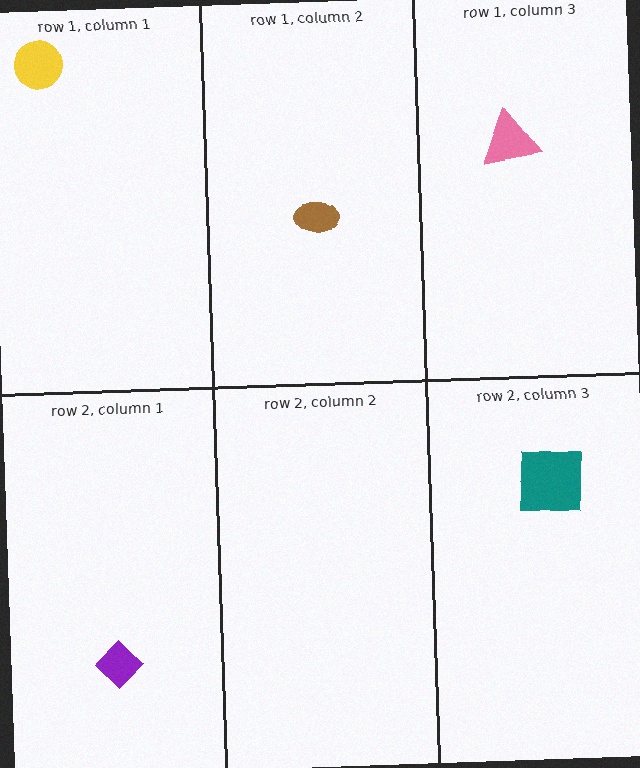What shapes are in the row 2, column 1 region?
The purple diamond.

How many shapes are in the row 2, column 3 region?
1.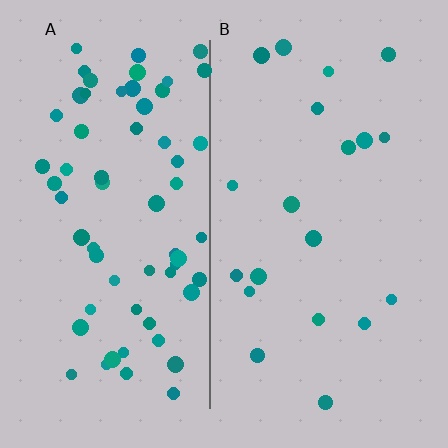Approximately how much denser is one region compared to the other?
Approximately 3.3× — region A over region B.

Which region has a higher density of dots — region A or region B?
A (the left).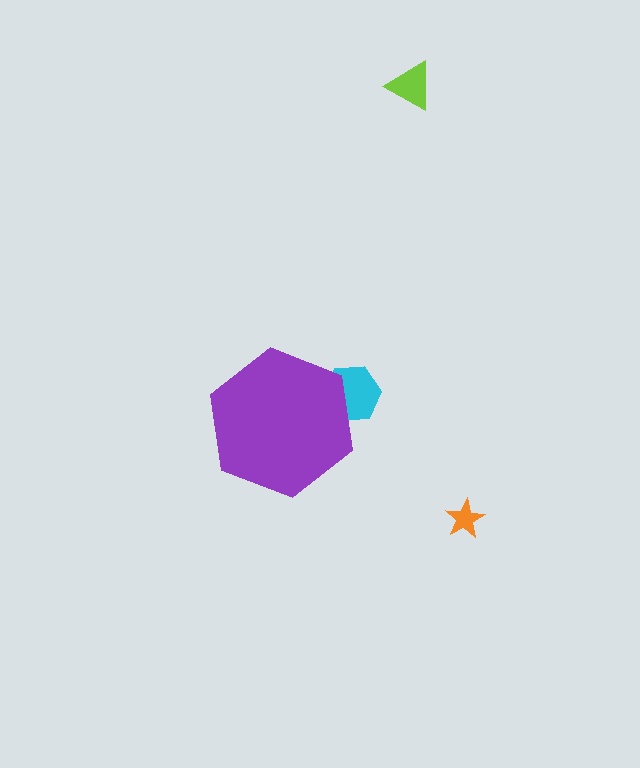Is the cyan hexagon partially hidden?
Yes, the cyan hexagon is partially hidden behind the purple hexagon.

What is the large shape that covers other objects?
A purple hexagon.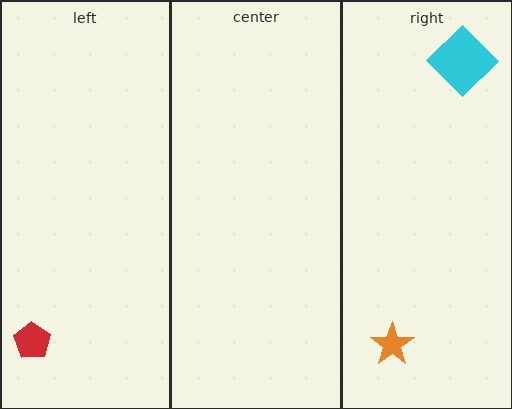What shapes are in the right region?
The orange star, the cyan diamond.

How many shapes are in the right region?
2.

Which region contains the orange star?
The right region.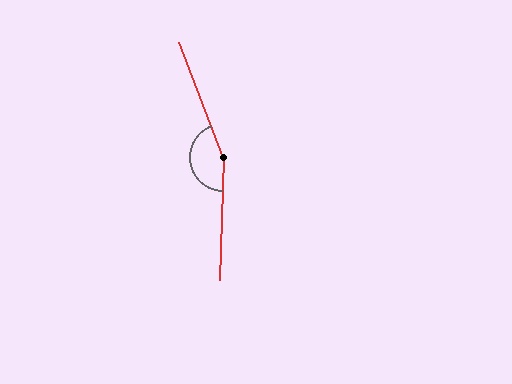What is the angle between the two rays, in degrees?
Approximately 158 degrees.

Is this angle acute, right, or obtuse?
It is obtuse.